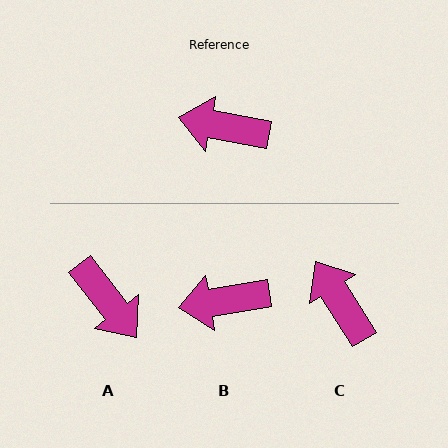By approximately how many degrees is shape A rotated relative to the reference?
Approximately 139 degrees counter-clockwise.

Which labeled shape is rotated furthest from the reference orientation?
A, about 139 degrees away.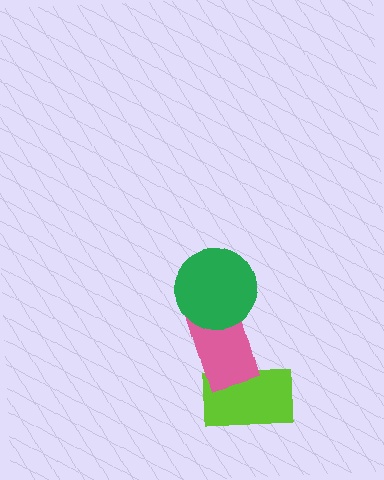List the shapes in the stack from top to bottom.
From top to bottom: the green circle, the pink rectangle, the lime rectangle.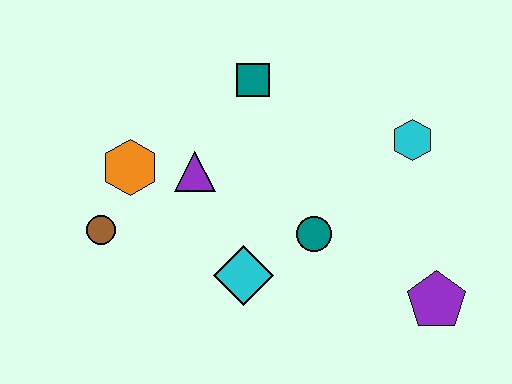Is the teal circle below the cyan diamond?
No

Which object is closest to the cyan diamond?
The teal circle is closest to the cyan diamond.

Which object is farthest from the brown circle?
The purple pentagon is farthest from the brown circle.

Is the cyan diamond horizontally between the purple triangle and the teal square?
Yes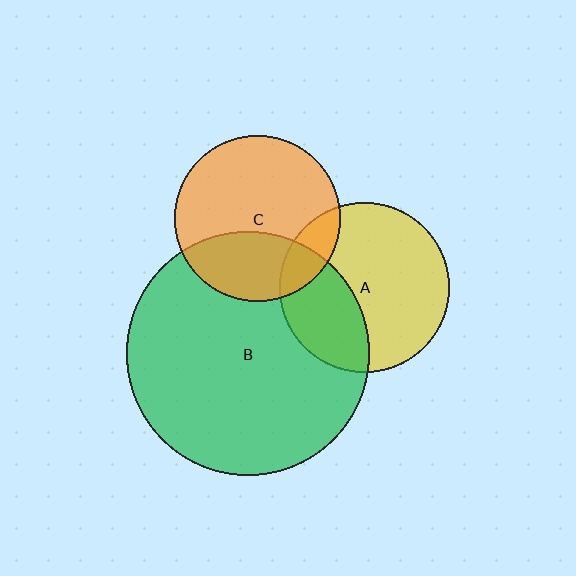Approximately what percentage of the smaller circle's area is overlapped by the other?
Approximately 35%.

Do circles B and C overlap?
Yes.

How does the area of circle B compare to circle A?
Approximately 2.0 times.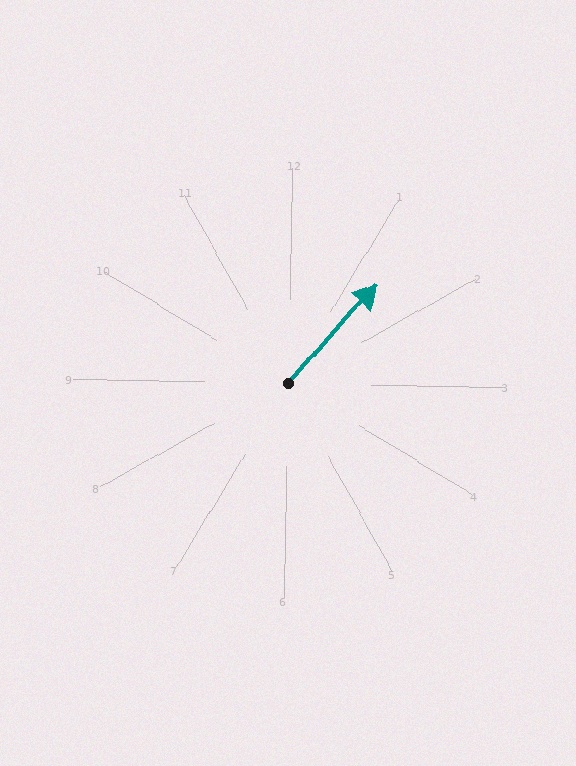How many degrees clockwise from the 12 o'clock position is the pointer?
Approximately 41 degrees.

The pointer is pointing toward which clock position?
Roughly 1 o'clock.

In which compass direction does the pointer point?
Northeast.